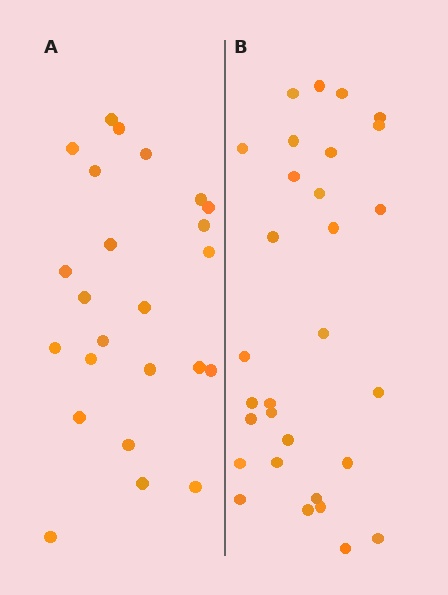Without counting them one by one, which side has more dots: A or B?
Region B (the right region) has more dots.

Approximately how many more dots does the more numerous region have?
Region B has about 6 more dots than region A.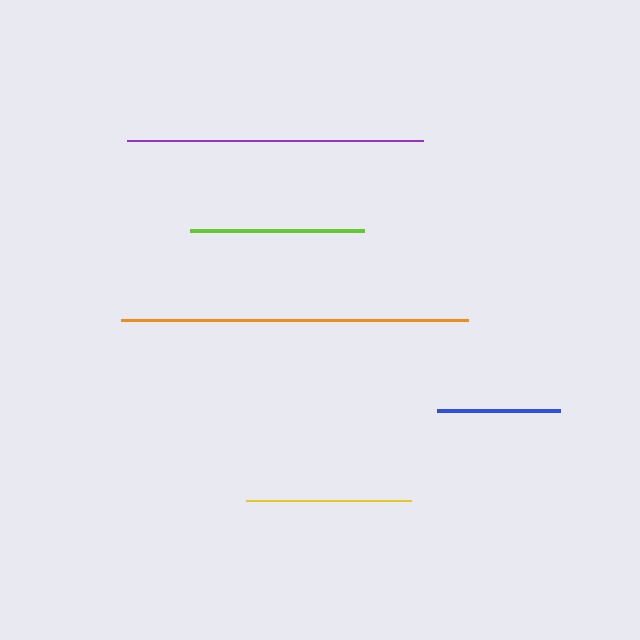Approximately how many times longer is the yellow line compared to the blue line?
The yellow line is approximately 1.3 times the length of the blue line.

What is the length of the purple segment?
The purple segment is approximately 296 pixels long.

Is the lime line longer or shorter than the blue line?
The lime line is longer than the blue line.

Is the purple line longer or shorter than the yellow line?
The purple line is longer than the yellow line.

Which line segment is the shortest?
The blue line is the shortest at approximately 123 pixels.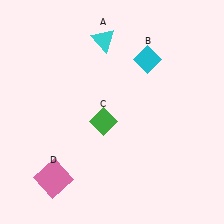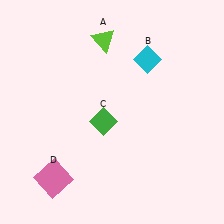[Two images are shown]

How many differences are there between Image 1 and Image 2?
There is 1 difference between the two images.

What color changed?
The triangle (A) changed from cyan in Image 1 to lime in Image 2.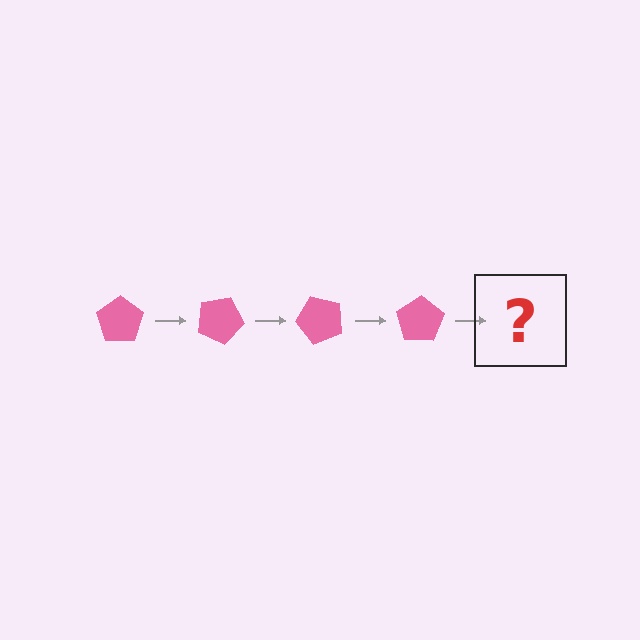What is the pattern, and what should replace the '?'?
The pattern is that the pentagon rotates 25 degrees each step. The '?' should be a pink pentagon rotated 100 degrees.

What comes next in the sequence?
The next element should be a pink pentagon rotated 100 degrees.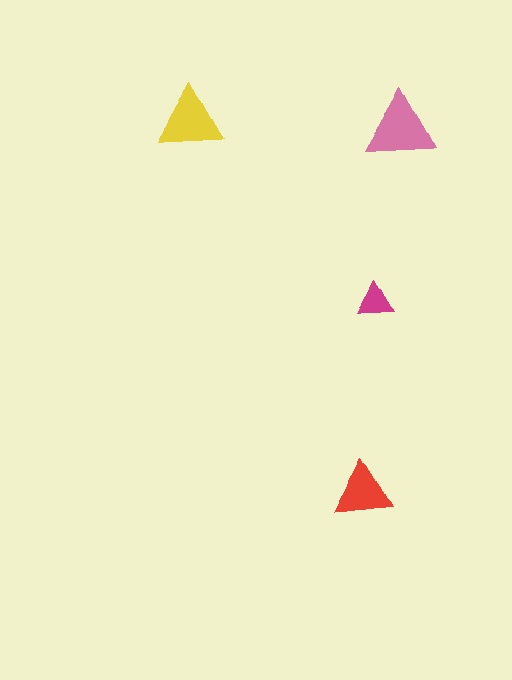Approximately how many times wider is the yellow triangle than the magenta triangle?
About 2 times wider.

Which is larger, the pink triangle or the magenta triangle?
The pink one.